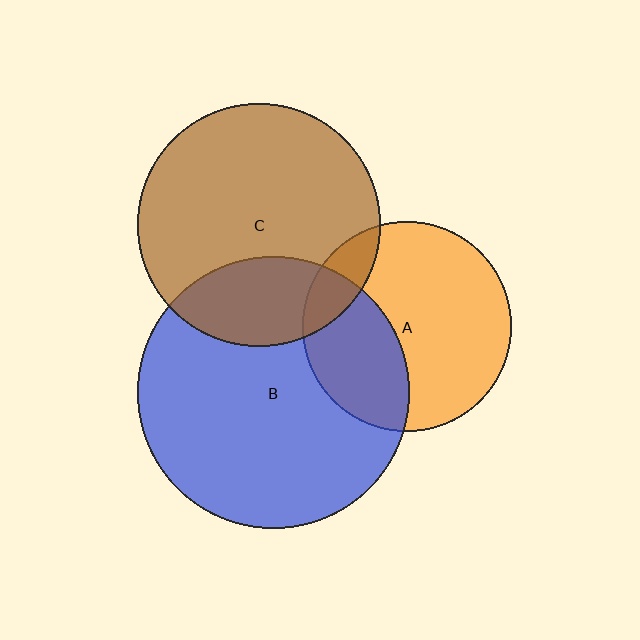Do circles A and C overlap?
Yes.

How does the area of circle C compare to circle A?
Approximately 1.3 times.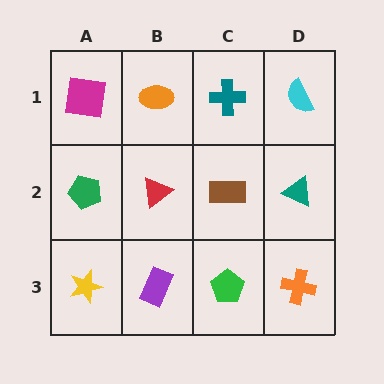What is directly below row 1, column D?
A teal triangle.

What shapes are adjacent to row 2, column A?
A magenta square (row 1, column A), a yellow star (row 3, column A), a red triangle (row 2, column B).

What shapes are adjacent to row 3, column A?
A green pentagon (row 2, column A), a purple rectangle (row 3, column B).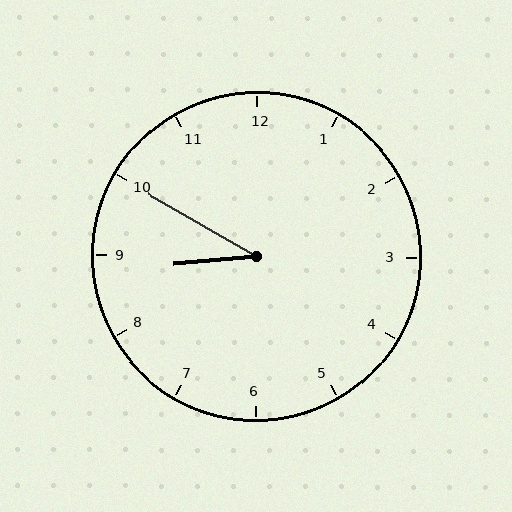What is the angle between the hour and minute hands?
Approximately 35 degrees.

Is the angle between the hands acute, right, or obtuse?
It is acute.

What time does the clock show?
8:50.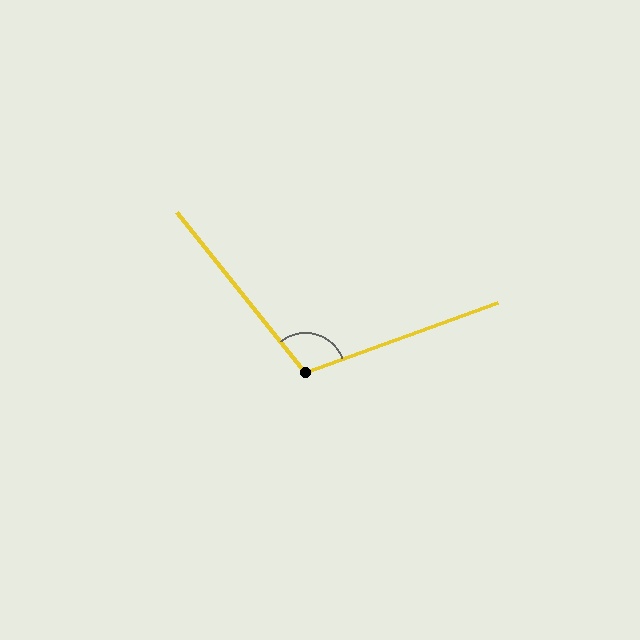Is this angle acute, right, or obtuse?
It is obtuse.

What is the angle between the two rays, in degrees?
Approximately 109 degrees.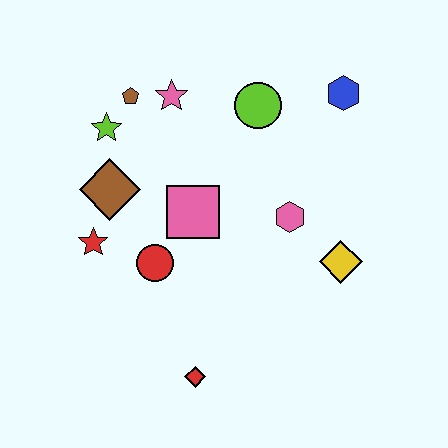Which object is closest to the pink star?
The brown pentagon is closest to the pink star.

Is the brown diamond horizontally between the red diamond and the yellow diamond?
No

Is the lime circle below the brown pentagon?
Yes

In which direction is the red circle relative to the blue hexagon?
The red circle is to the left of the blue hexagon.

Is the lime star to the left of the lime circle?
Yes